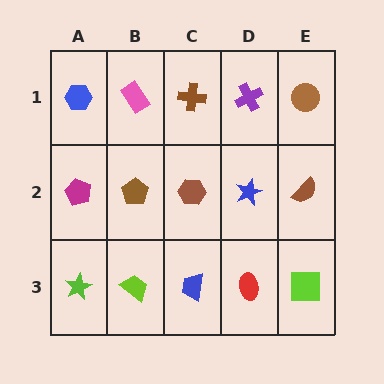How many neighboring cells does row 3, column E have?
2.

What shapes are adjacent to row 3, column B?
A brown pentagon (row 2, column B), a lime star (row 3, column A), a blue trapezoid (row 3, column C).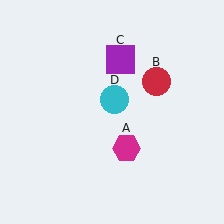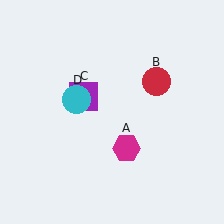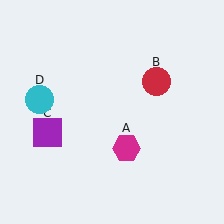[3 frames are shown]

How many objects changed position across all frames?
2 objects changed position: purple square (object C), cyan circle (object D).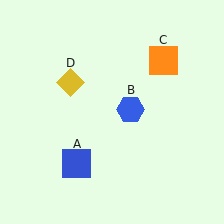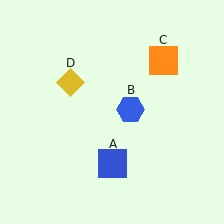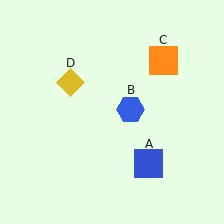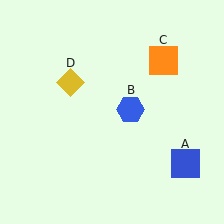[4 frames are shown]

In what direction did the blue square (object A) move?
The blue square (object A) moved right.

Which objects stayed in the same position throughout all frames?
Blue hexagon (object B) and orange square (object C) and yellow diamond (object D) remained stationary.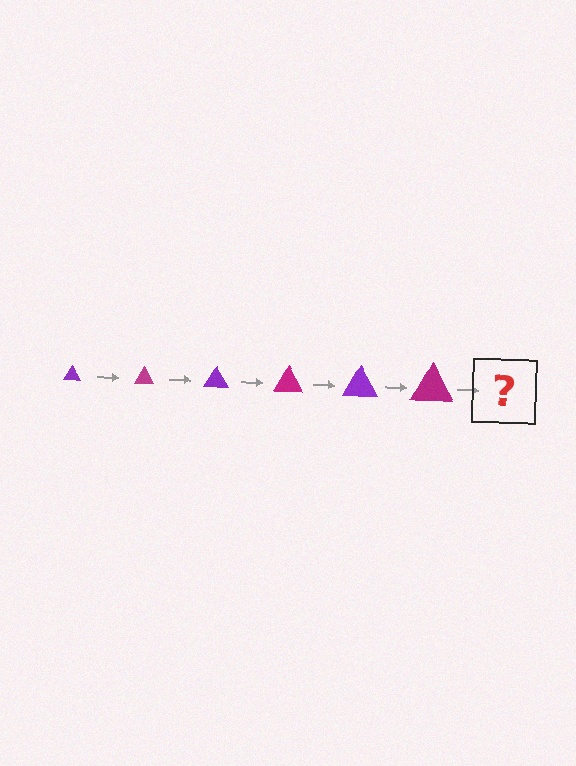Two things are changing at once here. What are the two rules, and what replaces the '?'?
The two rules are that the triangle grows larger each step and the color cycles through purple and magenta. The '?' should be a purple triangle, larger than the previous one.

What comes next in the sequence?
The next element should be a purple triangle, larger than the previous one.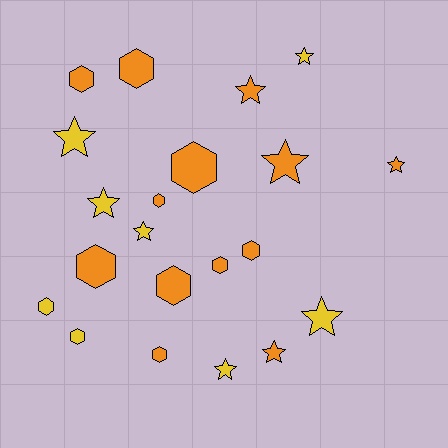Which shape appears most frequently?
Hexagon, with 11 objects.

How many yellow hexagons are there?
There are 2 yellow hexagons.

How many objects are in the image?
There are 21 objects.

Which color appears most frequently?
Orange, with 13 objects.